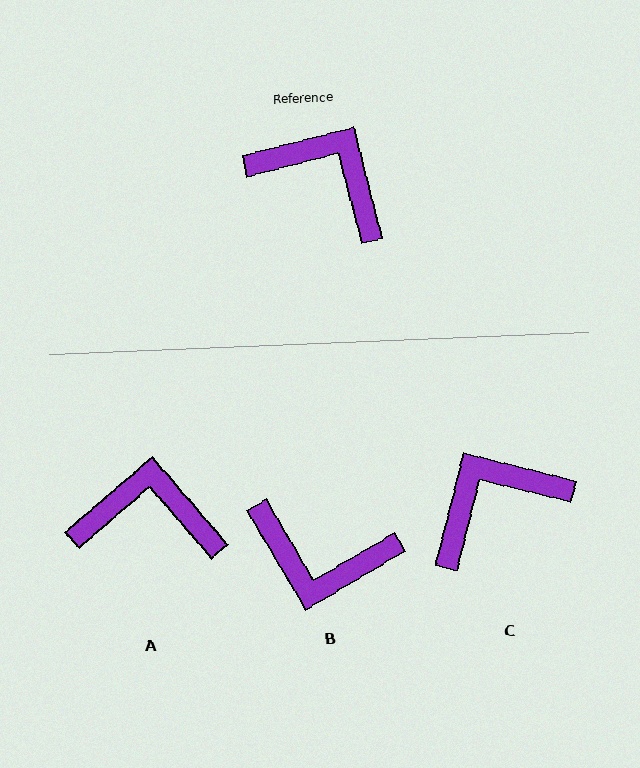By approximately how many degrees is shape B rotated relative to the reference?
Approximately 164 degrees clockwise.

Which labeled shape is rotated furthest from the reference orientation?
B, about 164 degrees away.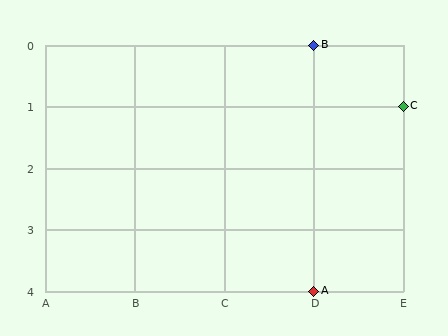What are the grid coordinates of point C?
Point C is at grid coordinates (E, 1).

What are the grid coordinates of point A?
Point A is at grid coordinates (D, 4).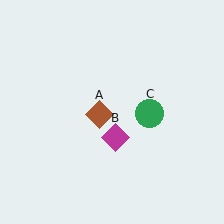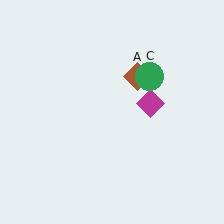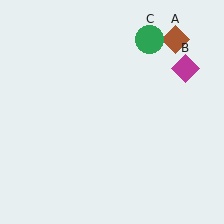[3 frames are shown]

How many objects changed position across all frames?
3 objects changed position: brown diamond (object A), magenta diamond (object B), green circle (object C).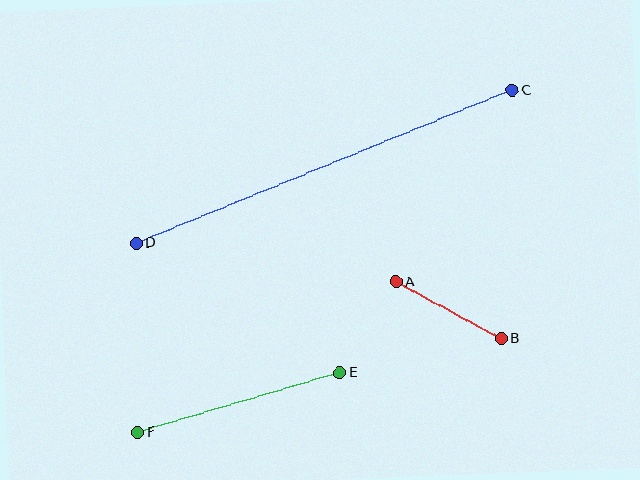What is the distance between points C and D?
The distance is approximately 406 pixels.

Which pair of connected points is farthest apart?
Points C and D are farthest apart.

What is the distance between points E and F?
The distance is approximately 211 pixels.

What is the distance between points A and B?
The distance is approximately 119 pixels.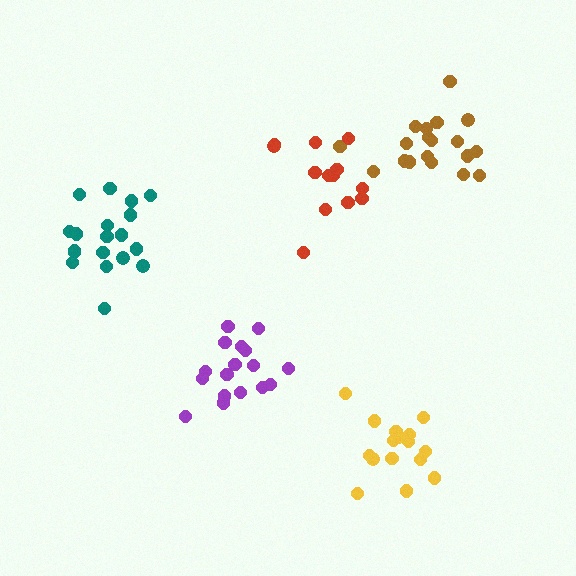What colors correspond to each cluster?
The clusters are colored: purple, teal, brown, yellow, red.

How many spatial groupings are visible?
There are 5 spatial groupings.